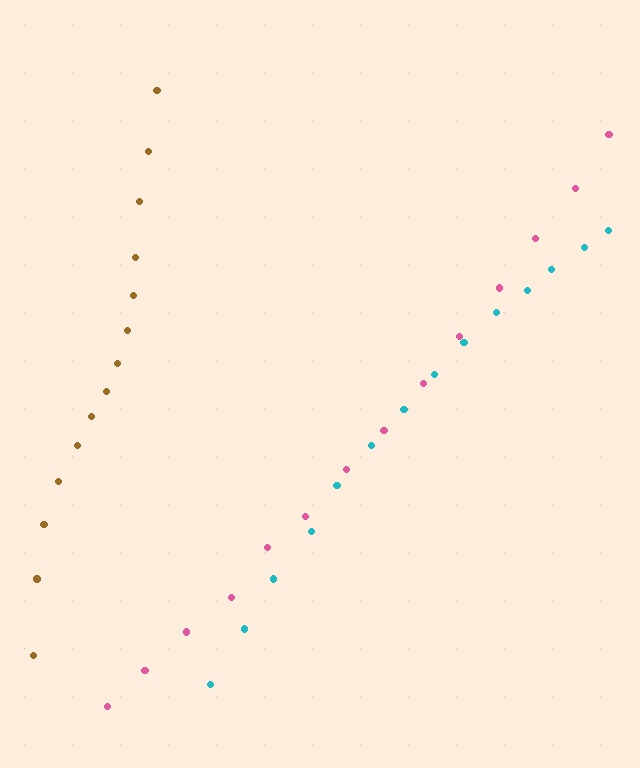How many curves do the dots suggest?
There are 3 distinct paths.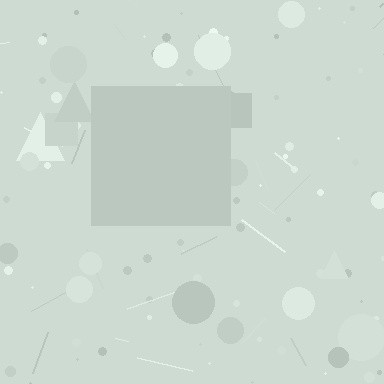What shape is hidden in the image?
A square is hidden in the image.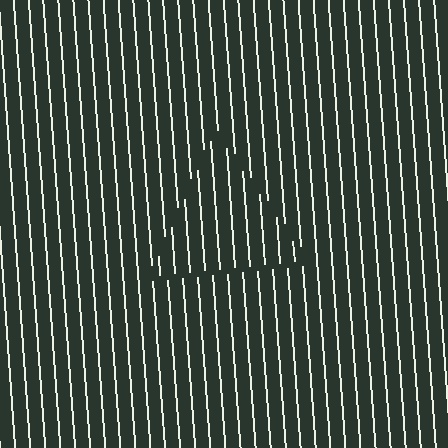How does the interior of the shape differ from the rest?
The interior of the shape contains the same grating, shifted by half a period — the contour is defined by the phase discontinuity where line-ends from the inner and outer gratings abut.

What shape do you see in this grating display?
An illusory triangle. The interior of the shape contains the same grating, shifted by half a period — the contour is defined by the phase discontinuity where line-ends from the inner and outer gratings abut.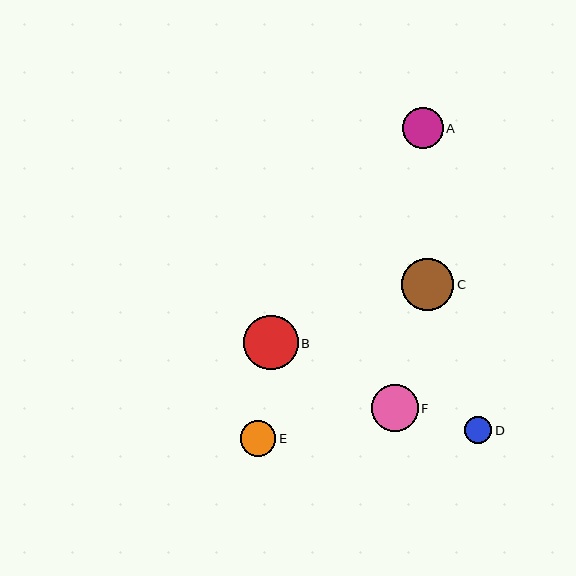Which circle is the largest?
Circle B is the largest with a size of approximately 54 pixels.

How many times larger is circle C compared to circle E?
Circle C is approximately 1.5 times the size of circle E.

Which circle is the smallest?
Circle D is the smallest with a size of approximately 27 pixels.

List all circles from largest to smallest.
From largest to smallest: B, C, F, A, E, D.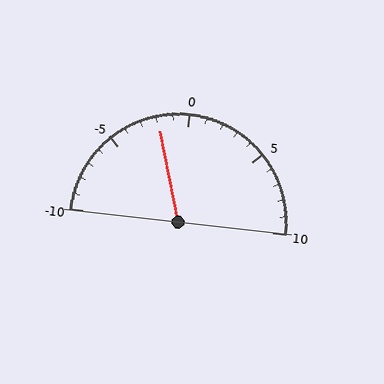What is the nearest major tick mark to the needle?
The nearest major tick mark is 0.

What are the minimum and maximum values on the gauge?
The gauge ranges from -10 to 10.